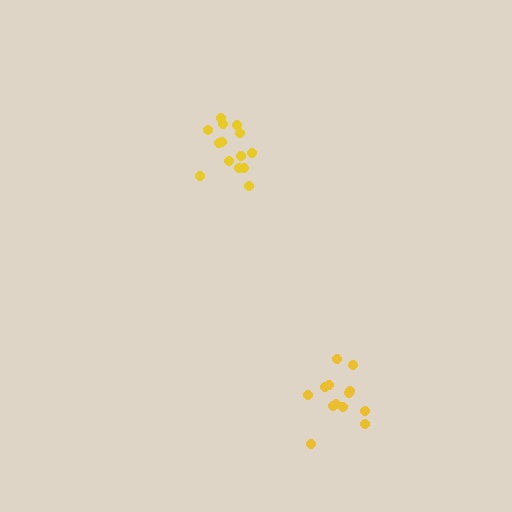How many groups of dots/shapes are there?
There are 2 groups.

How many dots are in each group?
Group 1: 14 dots, Group 2: 13 dots (27 total).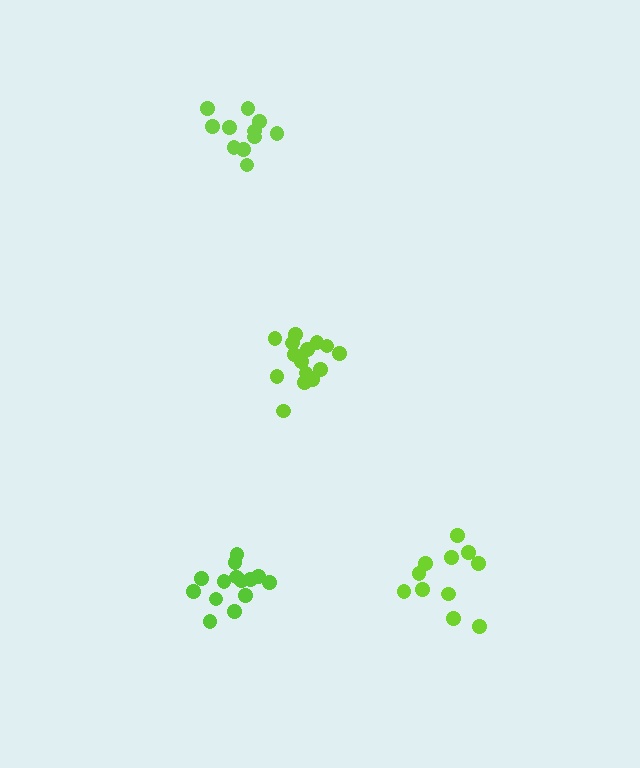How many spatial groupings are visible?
There are 4 spatial groupings.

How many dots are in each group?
Group 1: 11 dots, Group 2: 14 dots, Group 3: 11 dots, Group 4: 16 dots (52 total).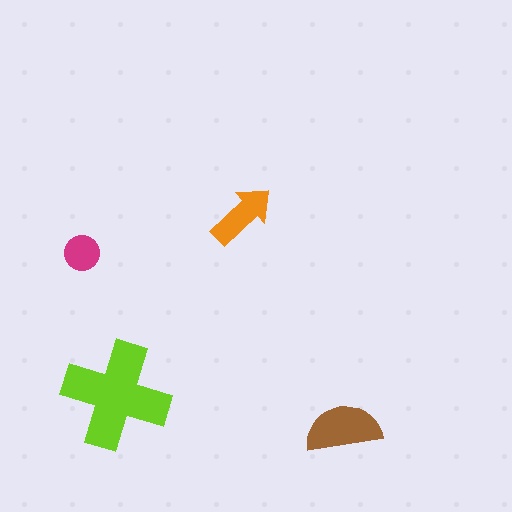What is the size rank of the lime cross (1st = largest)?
1st.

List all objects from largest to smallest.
The lime cross, the brown semicircle, the orange arrow, the magenta circle.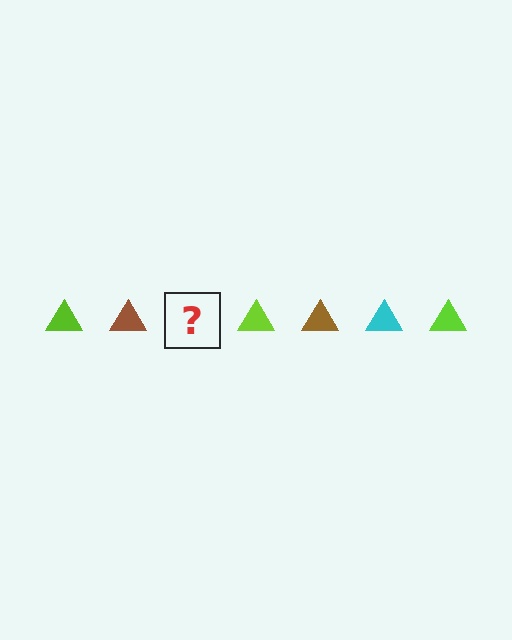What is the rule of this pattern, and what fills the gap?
The rule is that the pattern cycles through lime, brown, cyan triangles. The gap should be filled with a cyan triangle.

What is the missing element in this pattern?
The missing element is a cyan triangle.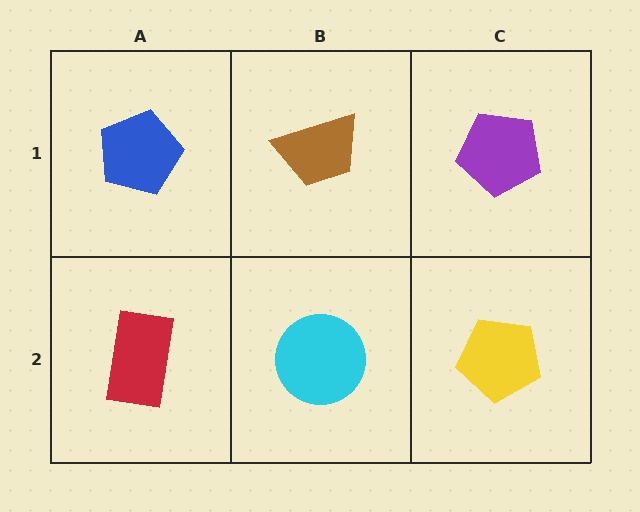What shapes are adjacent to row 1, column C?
A yellow pentagon (row 2, column C), a brown trapezoid (row 1, column B).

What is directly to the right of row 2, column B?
A yellow pentagon.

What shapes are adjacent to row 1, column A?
A red rectangle (row 2, column A), a brown trapezoid (row 1, column B).